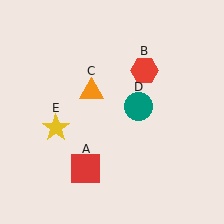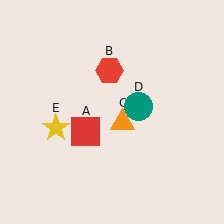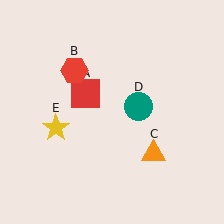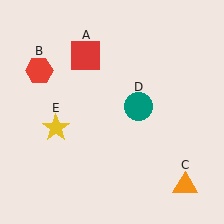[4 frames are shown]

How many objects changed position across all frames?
3 objects changed position: red square (object A), red hexagon (object B), orange triangle (object C).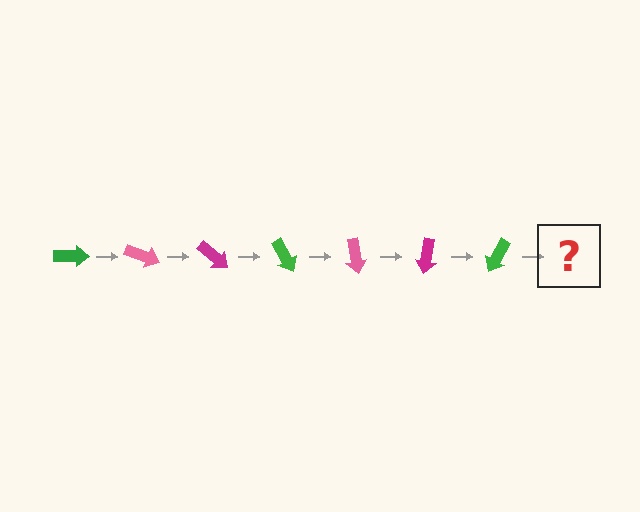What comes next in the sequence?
The next element should be a pink arrow, rotated 140 degrees from the start.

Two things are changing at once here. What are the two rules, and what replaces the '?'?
The two rules are that it rotates 20 degrees each step and the color cycles through green, pink, and magenta. The '?' should be a pink arrow, rotated 140 degrees from the start.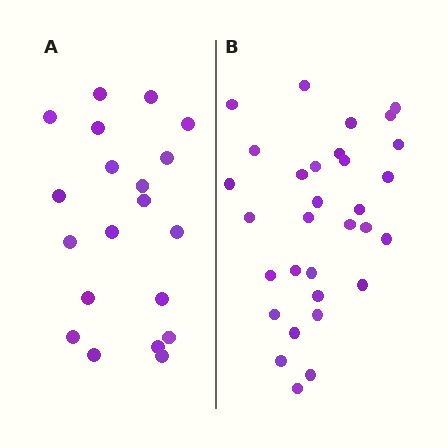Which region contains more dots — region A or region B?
Region B (the right region) has more dots.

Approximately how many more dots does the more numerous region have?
Region B has roughly 12 or so more dots than region A.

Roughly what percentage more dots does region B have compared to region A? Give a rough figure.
About 55% more.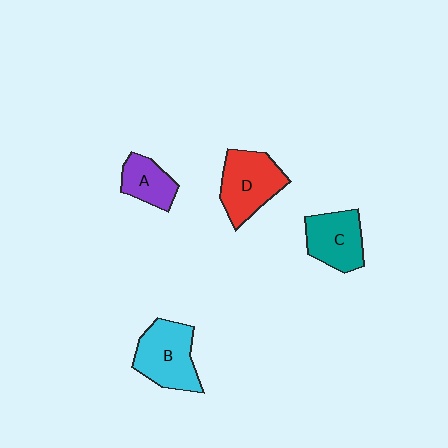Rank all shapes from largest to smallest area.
From largest to smallest: B (cyan), D (red), C (teal), A (purple).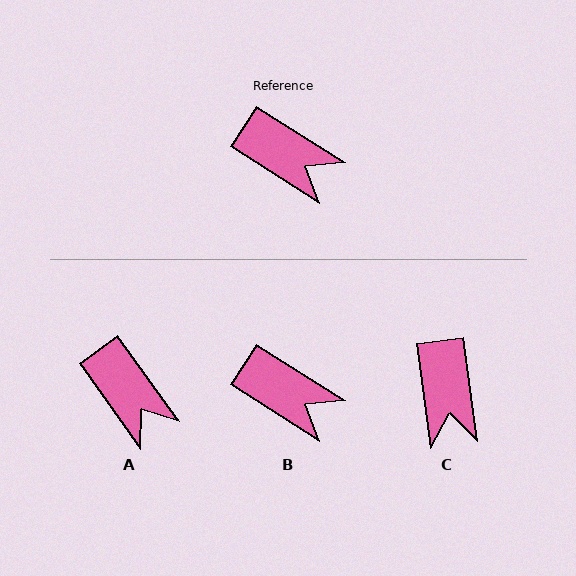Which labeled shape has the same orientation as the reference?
B.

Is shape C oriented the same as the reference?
No, it is off by about 50 degrees.